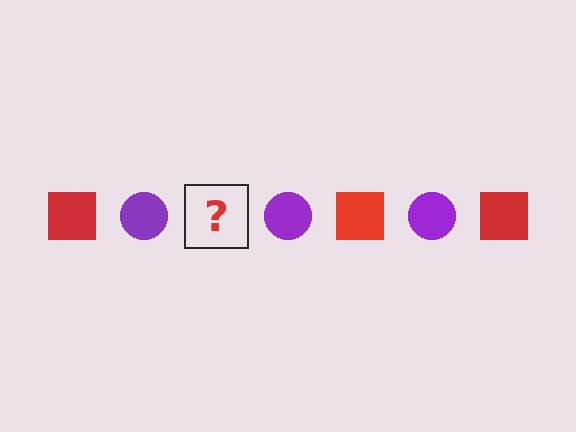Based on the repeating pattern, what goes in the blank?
The blank should be a red square.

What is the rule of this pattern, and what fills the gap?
The rule is that the pattern alternates between red square and purple circle. The gap should be filled with a red square.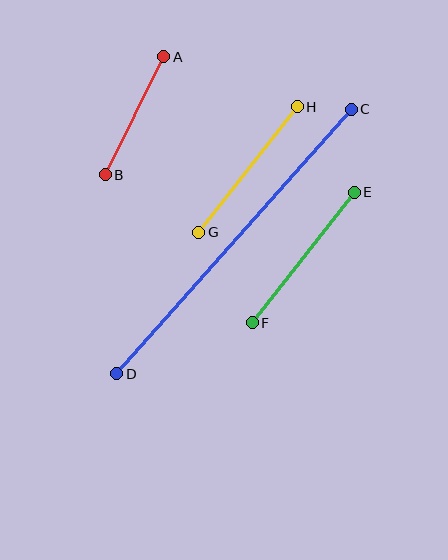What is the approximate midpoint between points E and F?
The midpoint is at approximately (303, 258) pixels.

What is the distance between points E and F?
The distance is approximately 165 pixels.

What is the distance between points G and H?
The distance is approximately 159 pixels.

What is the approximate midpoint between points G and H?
The midpoint is at approximately (248, 169) pixels.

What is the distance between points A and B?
The distance is approximately 132 pixels.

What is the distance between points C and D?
The distance is approximately 354 pixels.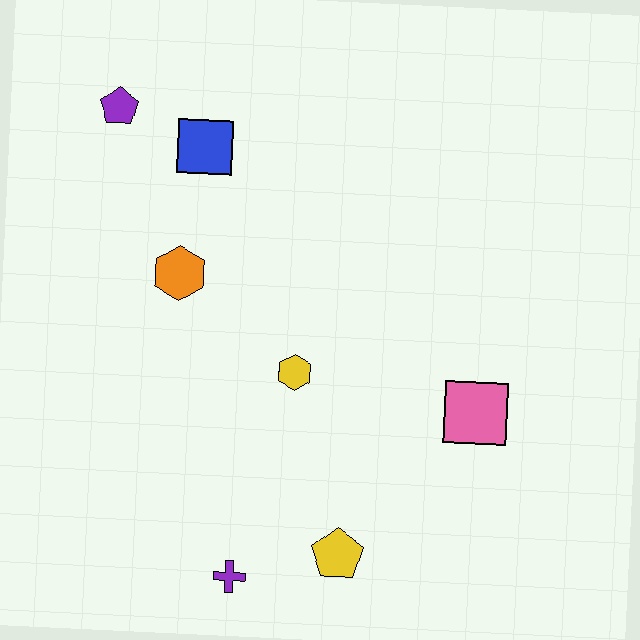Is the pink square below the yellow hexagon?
Yes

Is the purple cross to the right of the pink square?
No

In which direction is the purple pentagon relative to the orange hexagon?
The purple pentagon is above the orange hexagon.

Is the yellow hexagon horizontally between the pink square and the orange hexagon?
Yes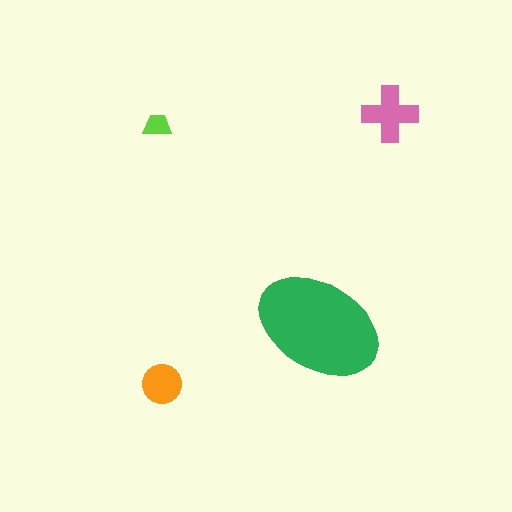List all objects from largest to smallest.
The green ellipse, the pink cross, the orange circle, the lime trapezoid.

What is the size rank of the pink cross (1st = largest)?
2nd.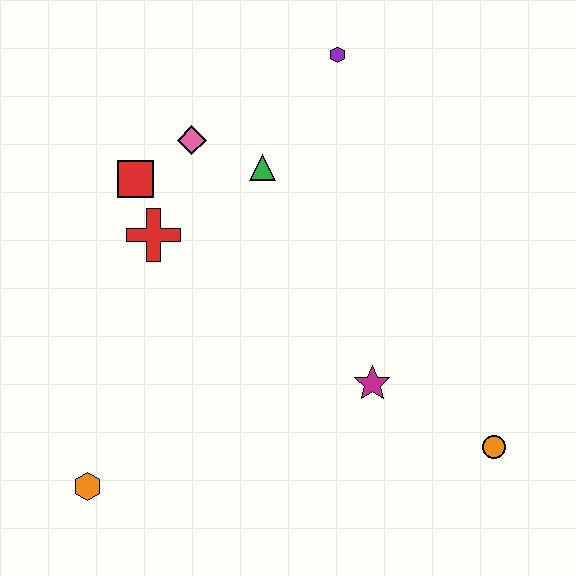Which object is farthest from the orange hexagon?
The purple hexagon is farthest from the orange hexagon.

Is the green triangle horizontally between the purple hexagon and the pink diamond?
Yes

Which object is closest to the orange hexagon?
The red cross is closest to the orange hexagon.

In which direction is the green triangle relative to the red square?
The green triangle is to the right of the red square.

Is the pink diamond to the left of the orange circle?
Yes